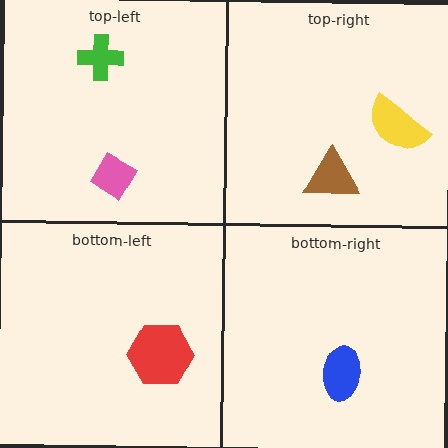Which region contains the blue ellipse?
The bottom-right region.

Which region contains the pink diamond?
The top-left region.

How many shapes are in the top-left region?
2.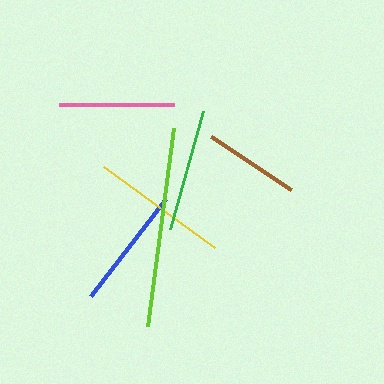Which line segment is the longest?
The lime line is the longest at approximately 200 pixels.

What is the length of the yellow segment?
The yellow segment is approximately 137 pixels long.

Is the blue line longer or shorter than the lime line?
The lime line is longer than the blue line.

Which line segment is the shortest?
The brown line is the shortest at approximately 96 pixels.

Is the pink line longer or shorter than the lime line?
The lime line is longer than the pink line.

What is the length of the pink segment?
The pink segment is approximately 115 pixels long.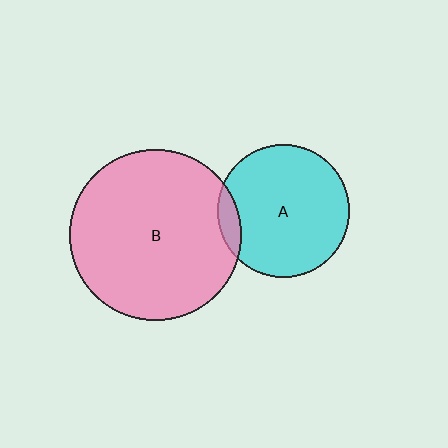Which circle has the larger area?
Circle B (pink).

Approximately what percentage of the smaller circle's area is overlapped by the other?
Approximately 10%.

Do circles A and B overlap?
Yes.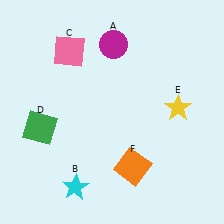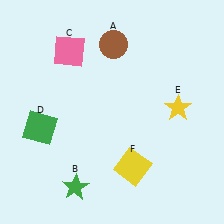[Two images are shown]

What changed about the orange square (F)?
In Image 1, F is orange. In Image 2, it changed to yellow.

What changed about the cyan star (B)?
In Image 1, B is cyan. In Image 2, it changed to green.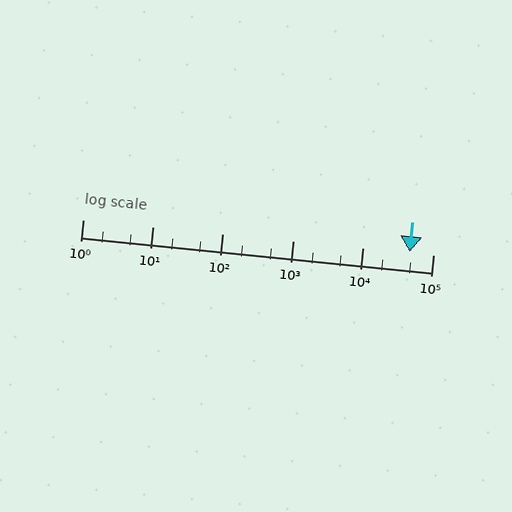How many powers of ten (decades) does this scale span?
The scale spans 5 decades, from 1 to 100000.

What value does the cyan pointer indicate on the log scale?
The pointer indicates approximately 47000.